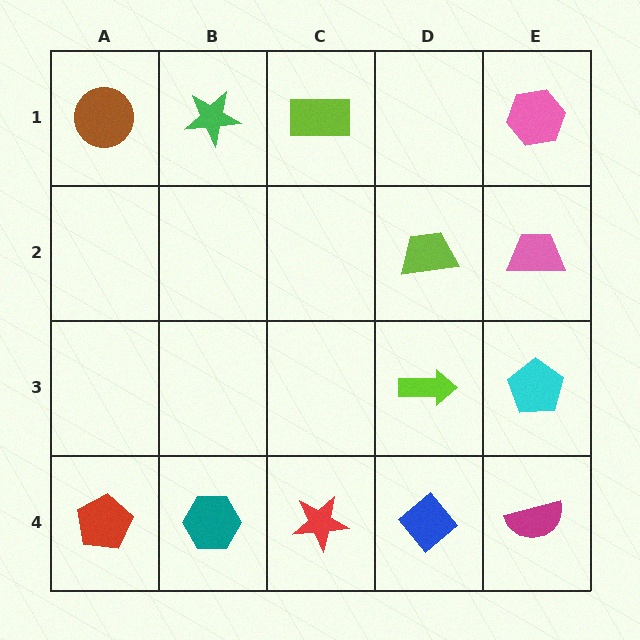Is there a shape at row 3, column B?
No, that cell is empty.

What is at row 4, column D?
A blue diamond.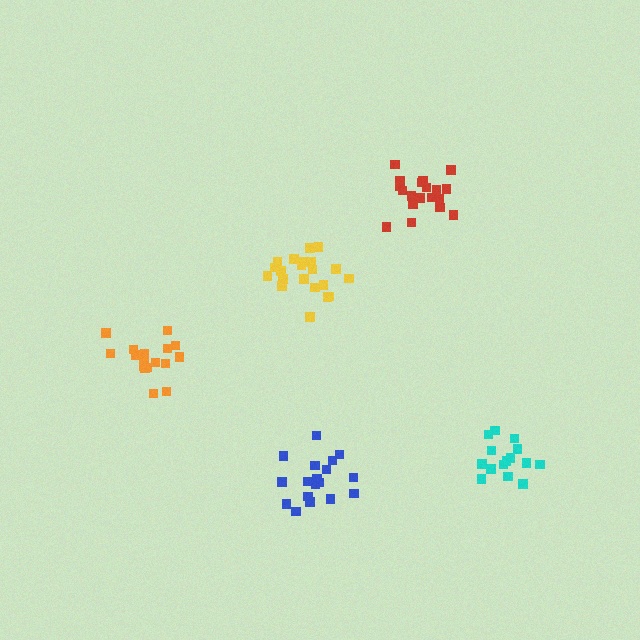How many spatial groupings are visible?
There are 5 spatial groupings.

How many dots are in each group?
Group 1: 21 dots, Group 2: 19 dots, Group 3: 15 dots, Group 4: 18 dots, Group 5: 18 dots (91 total).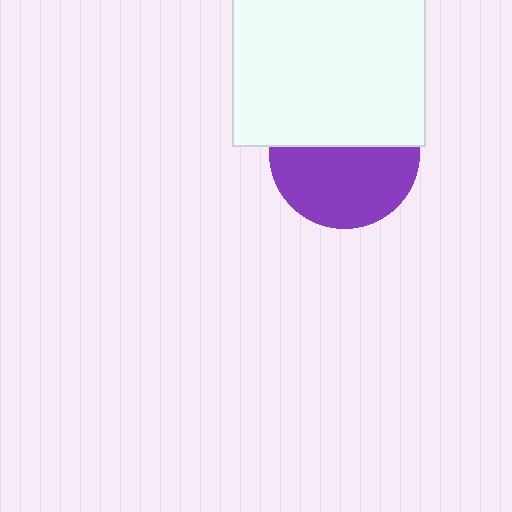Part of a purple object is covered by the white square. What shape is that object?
It is a circle.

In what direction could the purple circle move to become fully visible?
The purple circle could move down. That would shift it out from behind the white square entirely.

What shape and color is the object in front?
The object in front is a white square.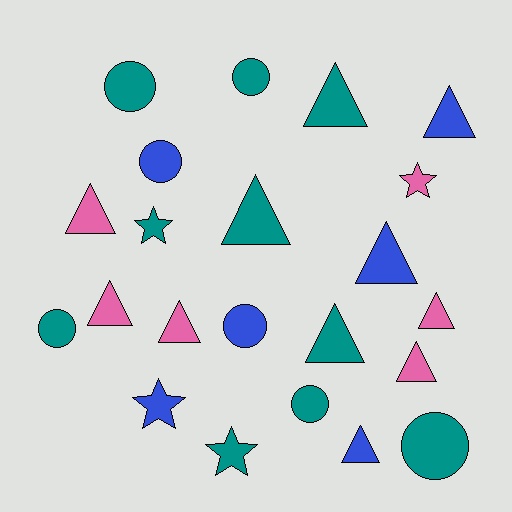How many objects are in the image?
There are 22 objects.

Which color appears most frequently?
Teal, with 10 objects.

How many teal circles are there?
There are 5 teal circles.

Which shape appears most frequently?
Triangle, with 11 objects.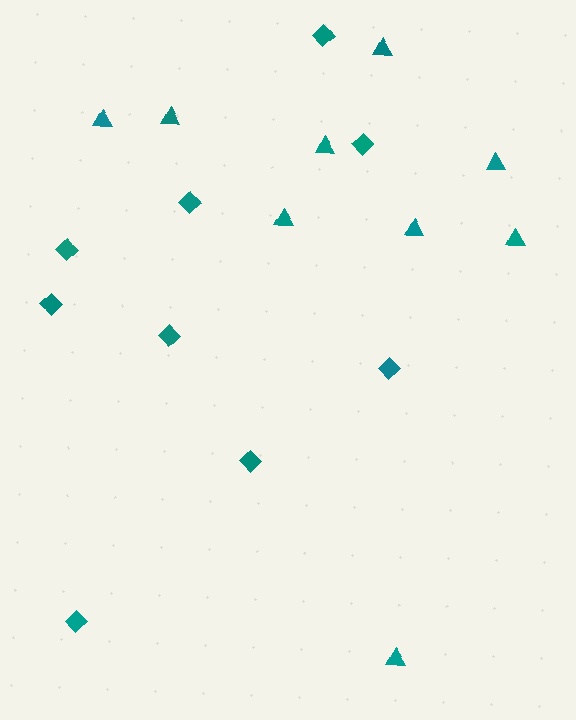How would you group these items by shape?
There are 2 groups: one group of triangles (9) and one group of diamonds (9).